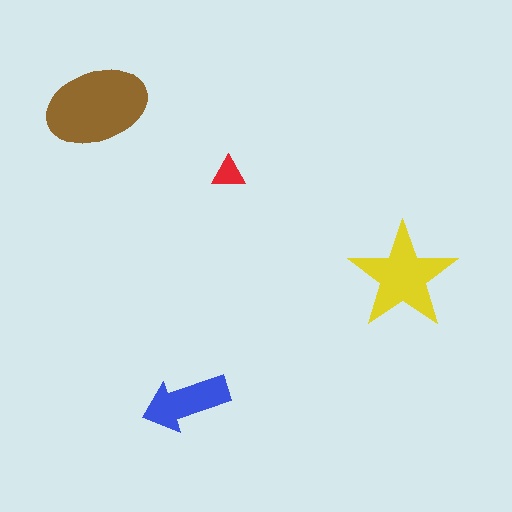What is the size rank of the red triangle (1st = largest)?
4th.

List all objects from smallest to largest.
The red triangle, the blue arrow, the yellow star, the brown ellipse.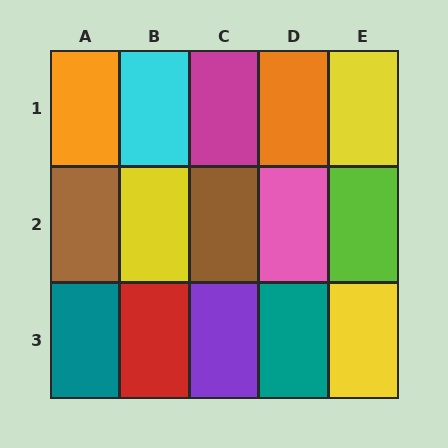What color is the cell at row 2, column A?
Brown.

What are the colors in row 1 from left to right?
Orange, cyan, magenta, orange, yellow.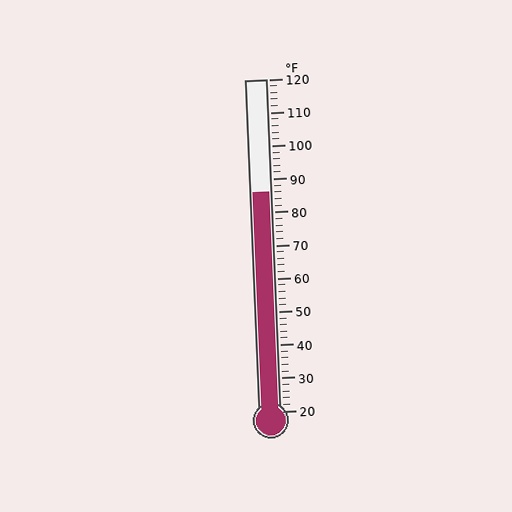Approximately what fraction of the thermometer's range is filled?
The thermometer is filled to approximately 65% of its range.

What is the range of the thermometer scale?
The thermometer scale ranges from 20°F to 120°F.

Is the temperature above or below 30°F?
The temperature is above 30°F.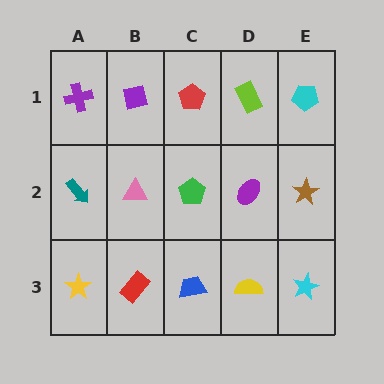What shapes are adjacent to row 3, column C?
A green pentagon (row 2, column C), a red rectangle (row 3, column B), a yellow semicircle (row 3, column D).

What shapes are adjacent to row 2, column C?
A red pentagon (row 1, column C), a blue trapezoid (row 3, column C), a pink triangle (row 2, column B), a purple ellipse (row 2, column D).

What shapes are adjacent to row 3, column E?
A brown star (row 2, column E), a yellow semicircle (row 3, column D).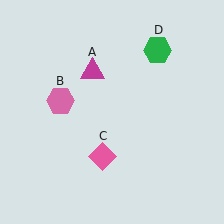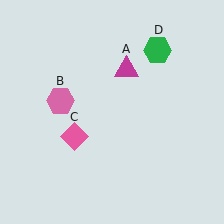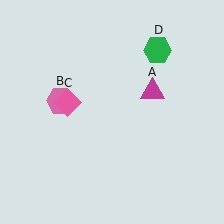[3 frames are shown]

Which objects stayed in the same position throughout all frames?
Pink hexagon (object B) and green hexagon (object D) remained stationary.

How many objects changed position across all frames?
2 objects changed position: magenta triangle (object A), pink diamond (object C).